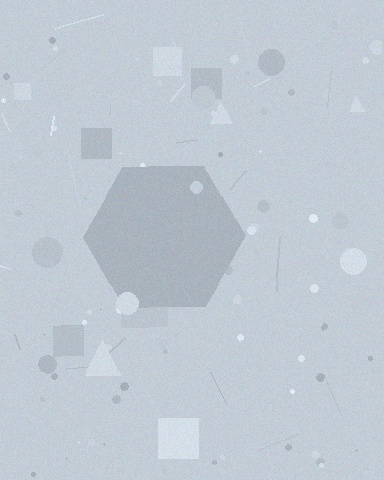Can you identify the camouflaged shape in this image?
The camouflaged shape is a hexagon.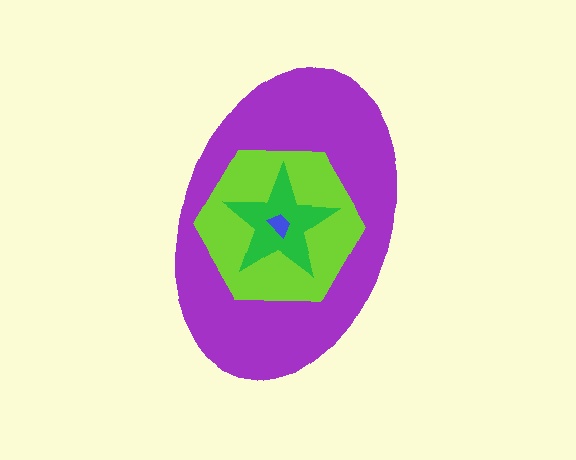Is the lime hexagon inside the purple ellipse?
Yes.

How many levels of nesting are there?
4.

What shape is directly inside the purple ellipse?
The lime hexagon.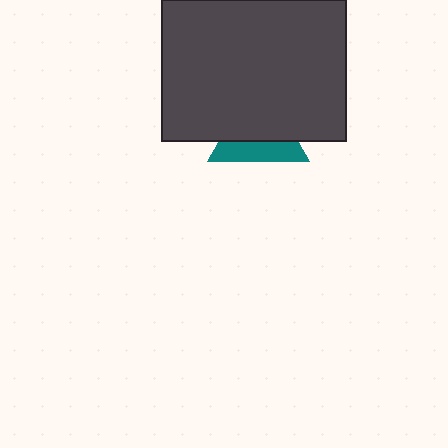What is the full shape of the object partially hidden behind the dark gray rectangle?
The partially hidden object is a teal triangle.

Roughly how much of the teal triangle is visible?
A small part of it is visible (roughly 40%).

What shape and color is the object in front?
The object in front is a dark gray rectangle.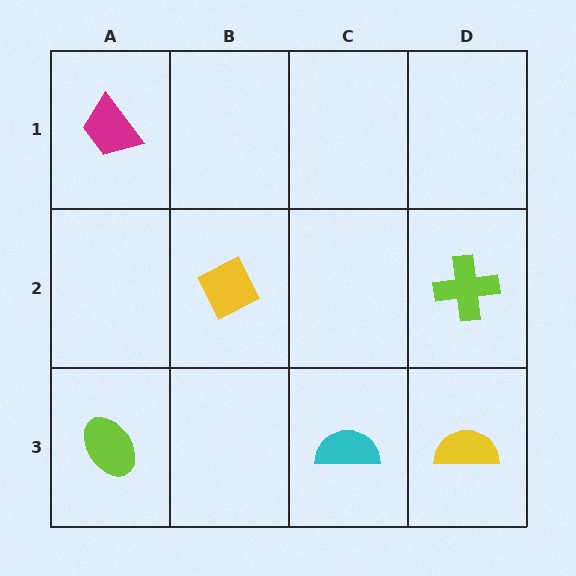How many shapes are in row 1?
1 shape.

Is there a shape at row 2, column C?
No, that cell is empty.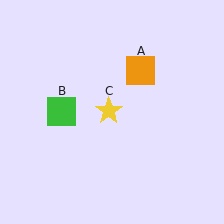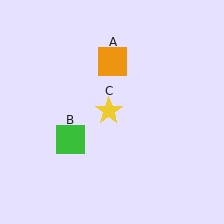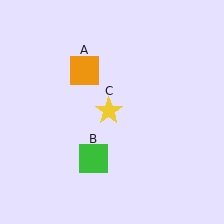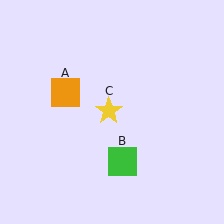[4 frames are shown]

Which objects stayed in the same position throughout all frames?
Yellow star (object C) remained stationary.